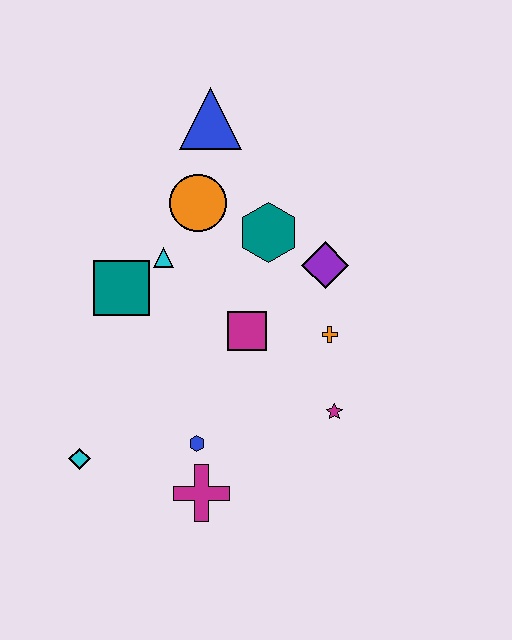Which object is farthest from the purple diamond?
The cyan diamond is farthest from the purple diamond.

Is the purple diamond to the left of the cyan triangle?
No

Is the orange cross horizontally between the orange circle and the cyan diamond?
No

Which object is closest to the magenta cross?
The blue hexagon is closest to the magenta cross.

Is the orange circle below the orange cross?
No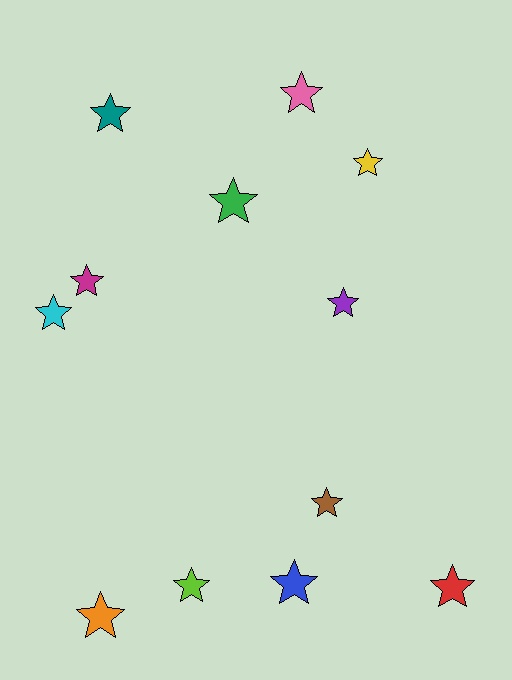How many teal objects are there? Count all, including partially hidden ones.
There is 1 teal object.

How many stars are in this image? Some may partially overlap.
There are 12 stars.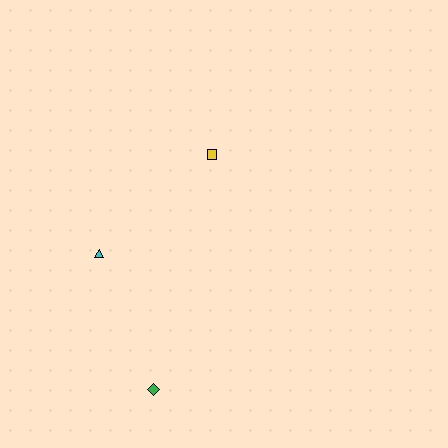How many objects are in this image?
There are 3 objects.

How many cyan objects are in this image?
There is 1 cyan object.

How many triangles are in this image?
There is 1 triangle.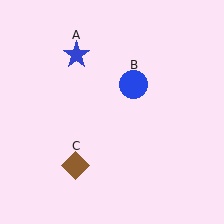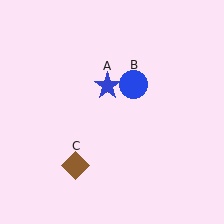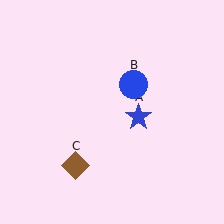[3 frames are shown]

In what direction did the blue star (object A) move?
The blue star (object A) moved down and to the right.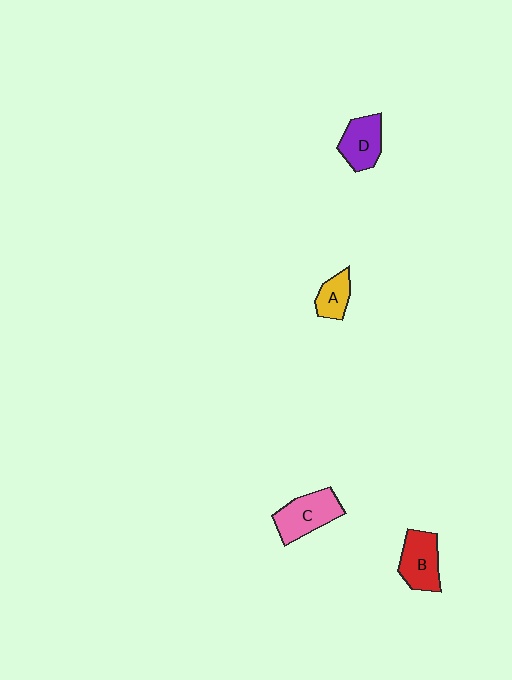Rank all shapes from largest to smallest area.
From largest to smallest: C (pink), B (red), D (purple), A (yellow).